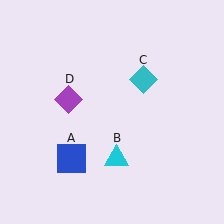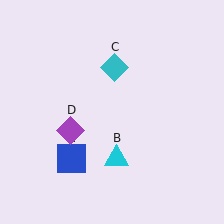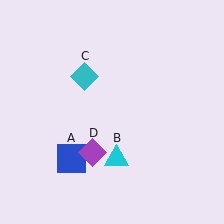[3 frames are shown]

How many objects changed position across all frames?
2 objects changed position: cyan diamond (object C), purple diamond (object D).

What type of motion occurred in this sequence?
The cyan diamond (object C), purple diamond (object D) rotated counterclockwise around the center of the scene.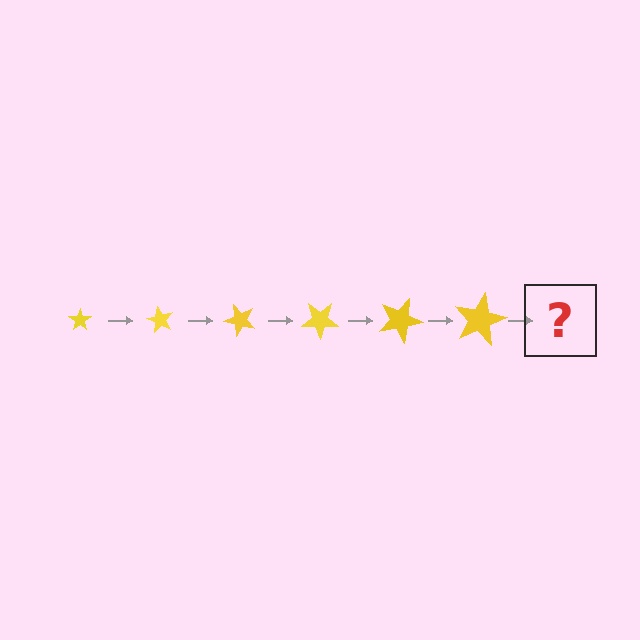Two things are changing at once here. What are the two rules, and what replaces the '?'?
The two rules are that the star grows larger each step and it rotates 60 degrees each step. The '?' should be a star, larger than the previous one and rotated 360 degrees from the start.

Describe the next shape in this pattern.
It should be a star, larger than the previous one and rotated 360 degrees from the start.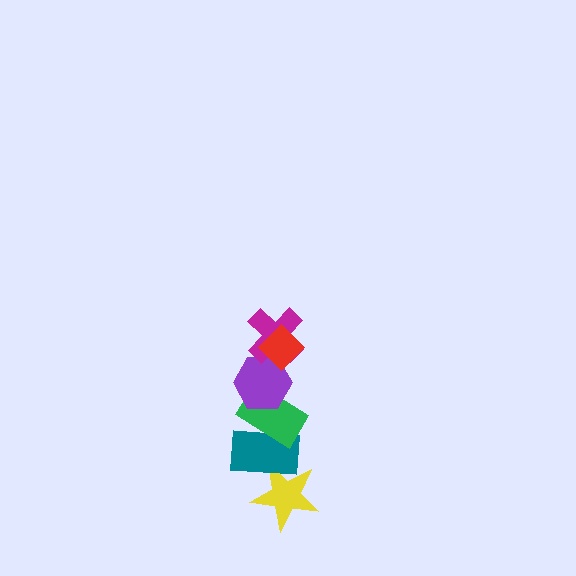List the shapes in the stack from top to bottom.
From top to bottom: the red diamond, the magenta cross, the purple hexagon, the green rectangle, the teal rectangle, the yellow star.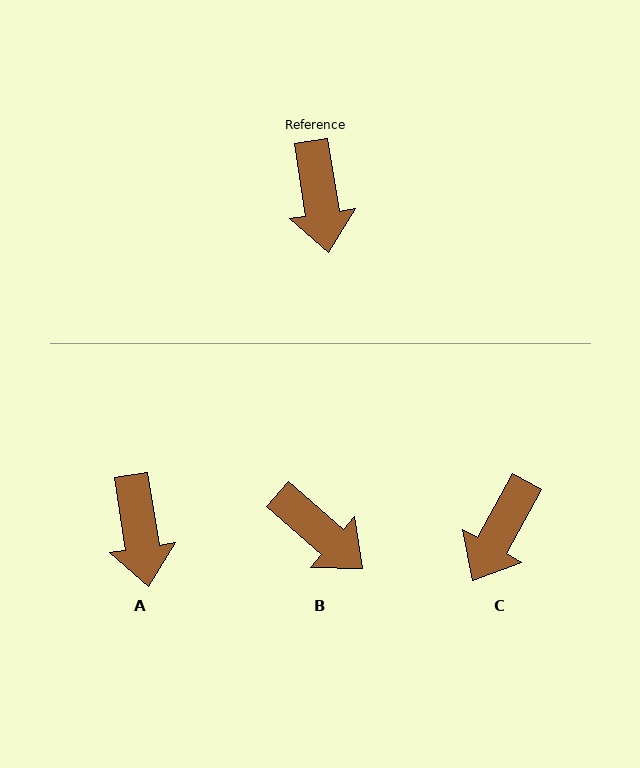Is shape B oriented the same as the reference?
No, it is off by about 40 degrees.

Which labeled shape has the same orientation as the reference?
A.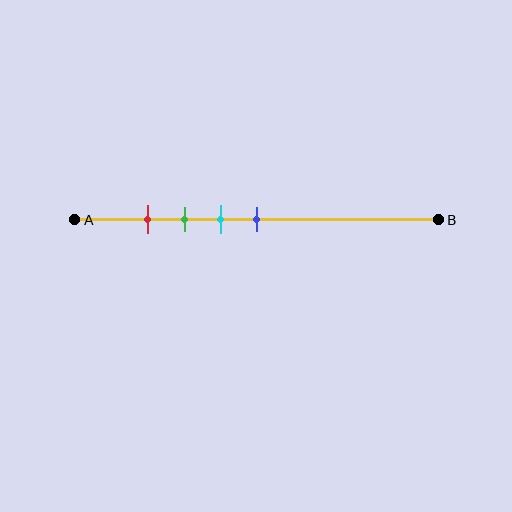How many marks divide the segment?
There are 4 marks dividing the segment.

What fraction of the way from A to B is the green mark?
The green mark is approximately 30% (0.3) of the way from A to B.